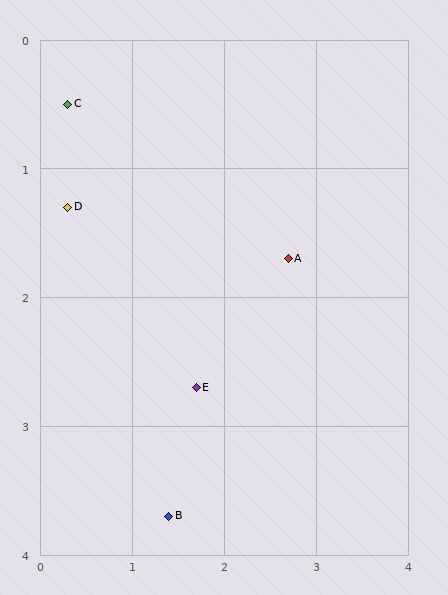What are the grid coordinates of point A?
Point A is at approximately (2.7, 1.7).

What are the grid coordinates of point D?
Point D is at approximately (0.3, 1.3).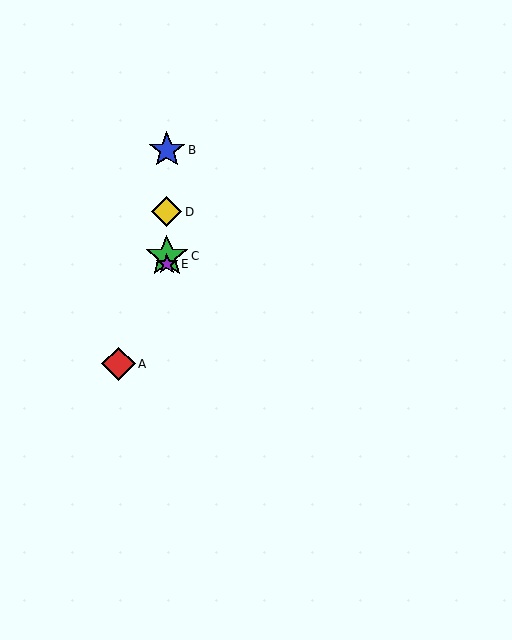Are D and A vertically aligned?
No, D is at x≈167 and A is at x≈119.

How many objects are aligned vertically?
4 objects (B, C, D, E) are aligned vertically.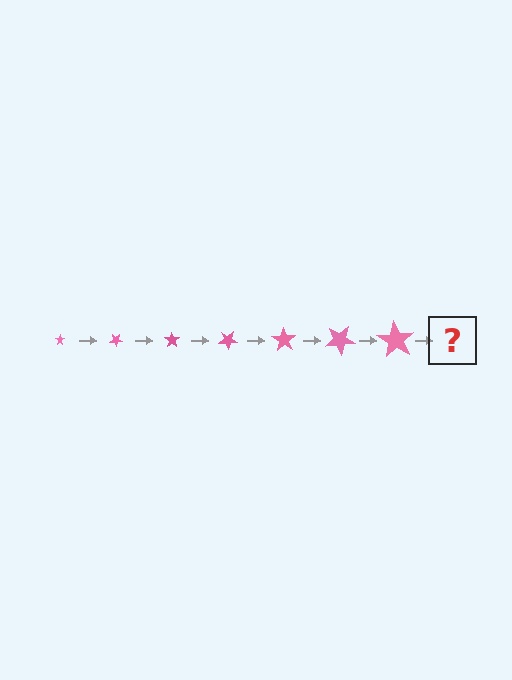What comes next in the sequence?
The next element should be a star, larger than the previous one and rotated 245 degrees from the start.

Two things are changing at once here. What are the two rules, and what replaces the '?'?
The two rules are that the star grows larger each step and it rotates 35 degrees each step. The '?' should be a star, larger than the previous one and rotated 245 degrees from the start.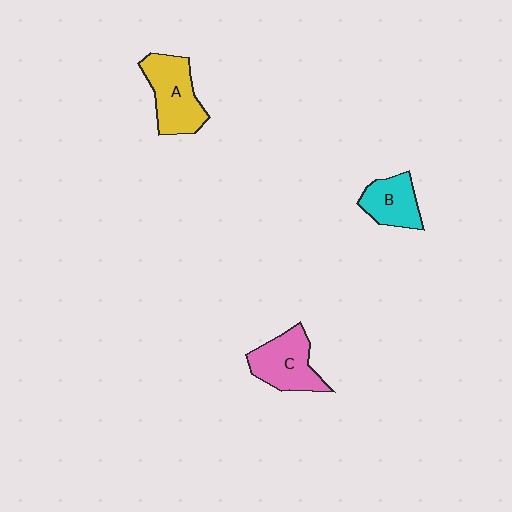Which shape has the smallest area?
Shape B (cyan).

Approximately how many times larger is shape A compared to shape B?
Approximately 1.4 times.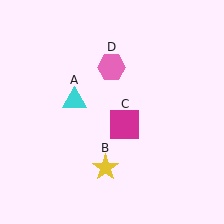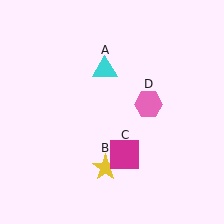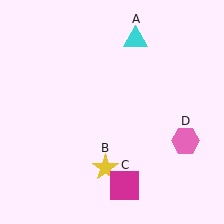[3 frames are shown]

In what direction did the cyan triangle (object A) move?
The cyan triangle (object A) moved up and to the right.